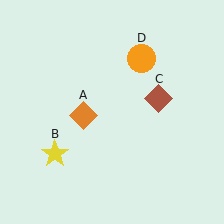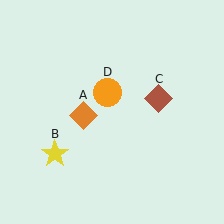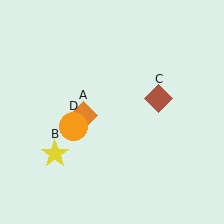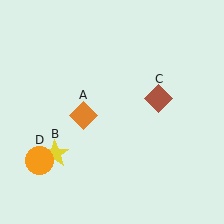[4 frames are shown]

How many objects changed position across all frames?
1 object changed position: orange circle (object D).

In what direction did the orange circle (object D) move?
The orange circle (object D) moved down and to the left.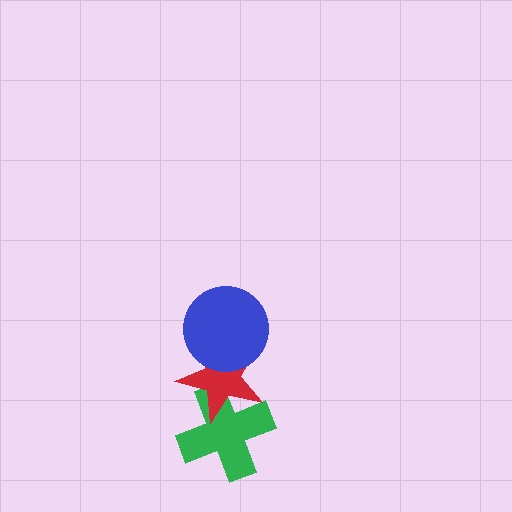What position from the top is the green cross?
The green cross is 3rd from the top.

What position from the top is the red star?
The red star is 2nd from the top.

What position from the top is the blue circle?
The blue circle is 1st from the top.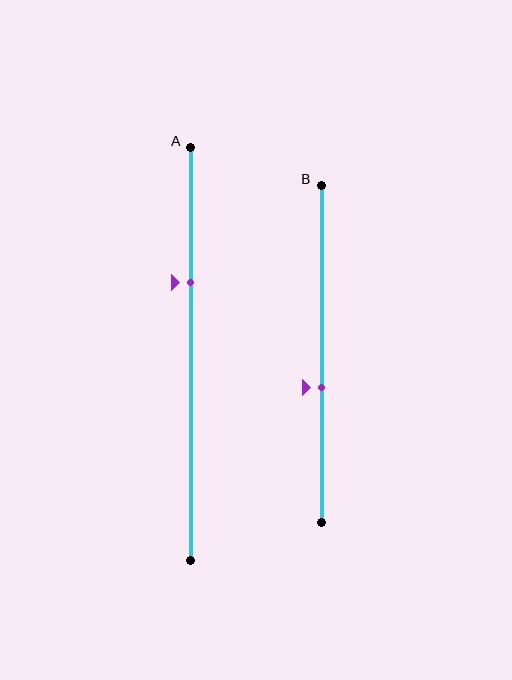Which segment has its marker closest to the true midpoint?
Segment B has its marker closest to the true midpoint.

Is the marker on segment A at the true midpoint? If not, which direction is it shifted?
No, the marker on segment A is shifted upward by about 17% of the segment length.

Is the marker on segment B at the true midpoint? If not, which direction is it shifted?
No, the marker on segment B is shifted downward by about 10% of the segment length.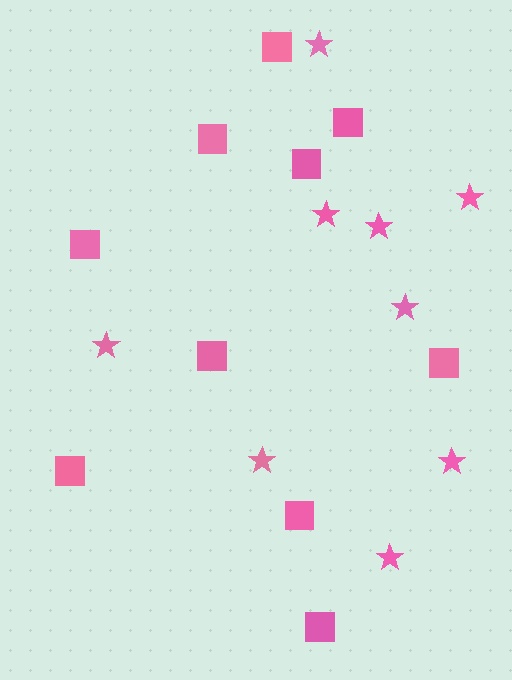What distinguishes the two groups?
There are 2 groups: one group of squares (10) and one group of stars (9).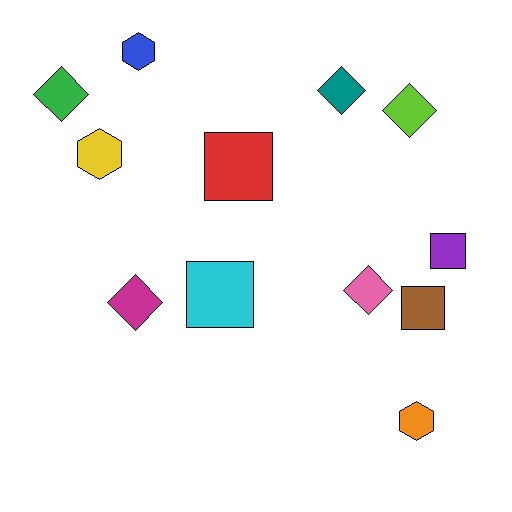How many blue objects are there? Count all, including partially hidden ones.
There is 1 blue object.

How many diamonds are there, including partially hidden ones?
There are 5 diamonds.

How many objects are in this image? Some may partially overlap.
There are 12 objects.